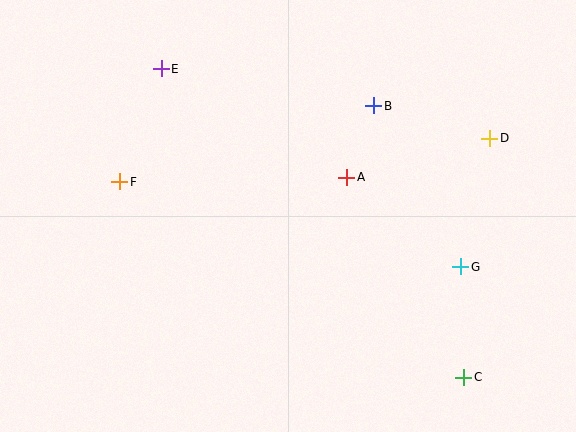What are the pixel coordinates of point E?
Point E is at (161, 69).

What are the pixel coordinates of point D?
Point D is at (490, 138).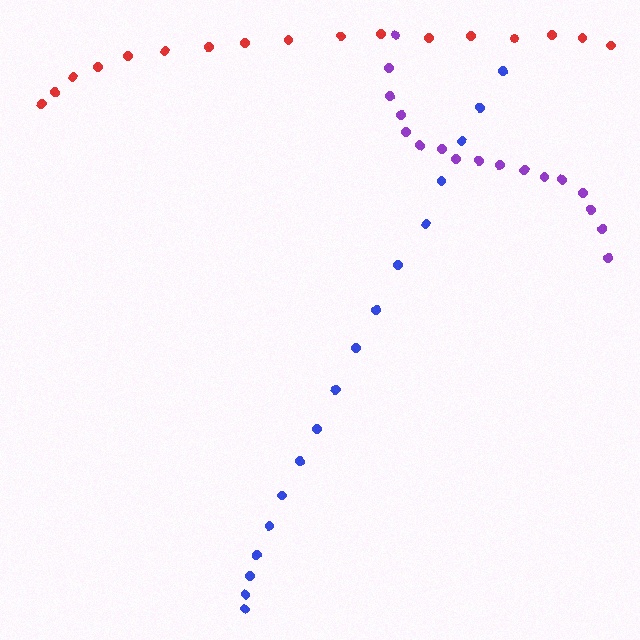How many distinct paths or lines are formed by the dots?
There are 3 distinct paths.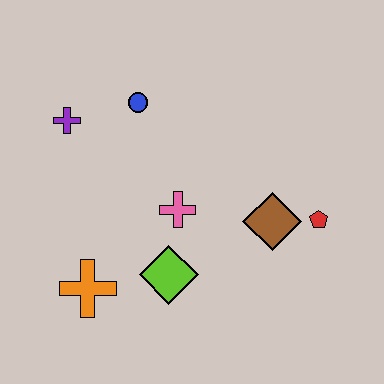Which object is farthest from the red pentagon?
The purple cross is farthest from the red pentagon.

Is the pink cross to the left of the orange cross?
No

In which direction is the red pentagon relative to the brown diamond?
The red pentagon is to the right of the brown diamond.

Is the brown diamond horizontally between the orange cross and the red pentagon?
Yes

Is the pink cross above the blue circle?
No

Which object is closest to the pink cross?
The lime diamond is closest to the pink cross.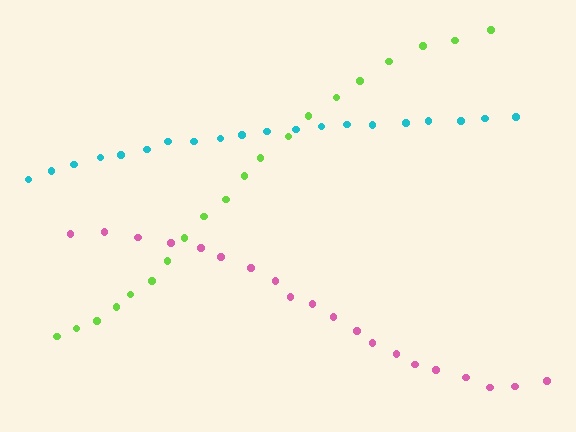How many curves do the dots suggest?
There are 3 distinct paths.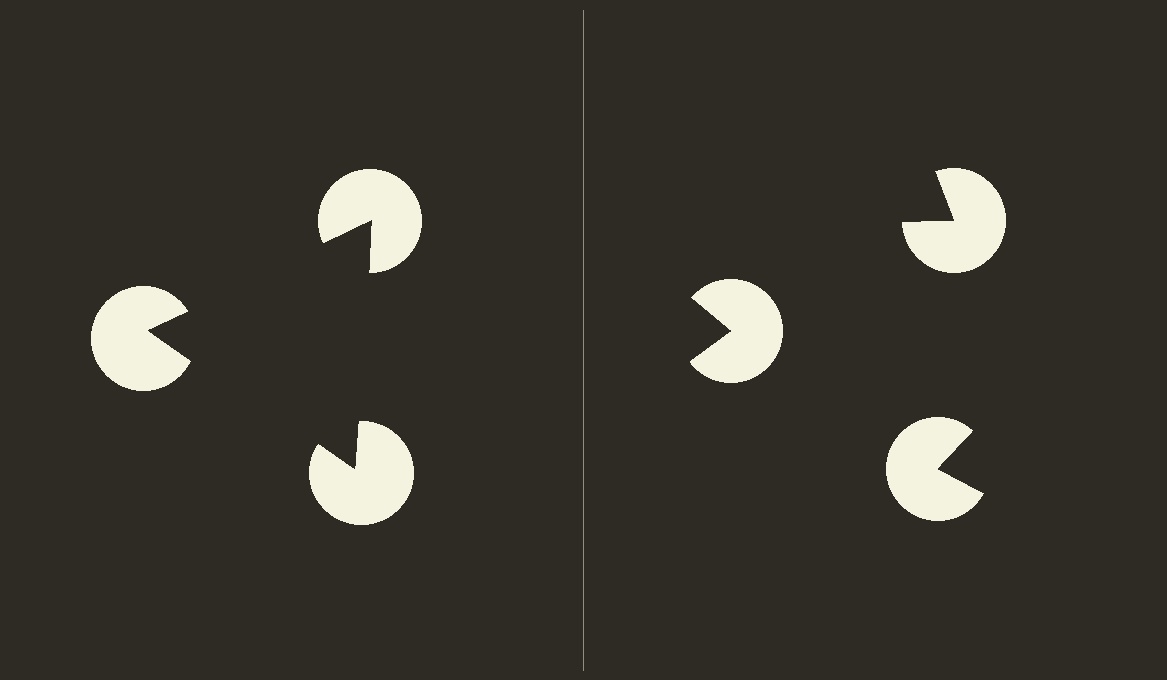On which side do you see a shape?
An illusory triangle appears on the left side. On the right side the wedge cuts are rotated, so no coherent shape forms.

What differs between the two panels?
The pac-man discs are positioned identically on both sides; only the wedge orientations differ. On the left they align to a triangle; on the right they are misaligned.